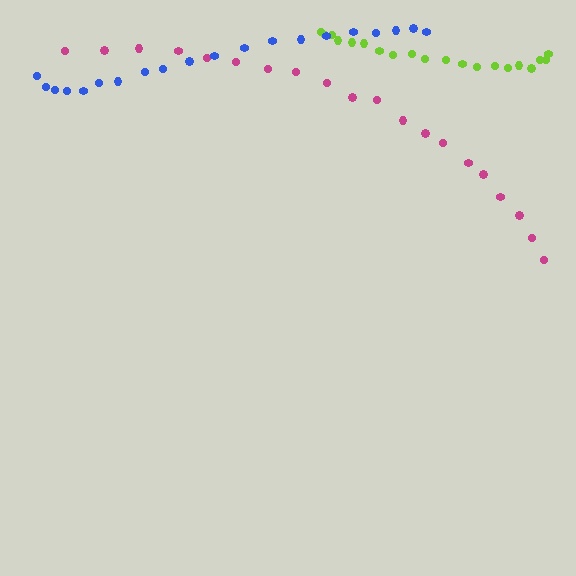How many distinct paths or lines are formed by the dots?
There are 3 distinct paths.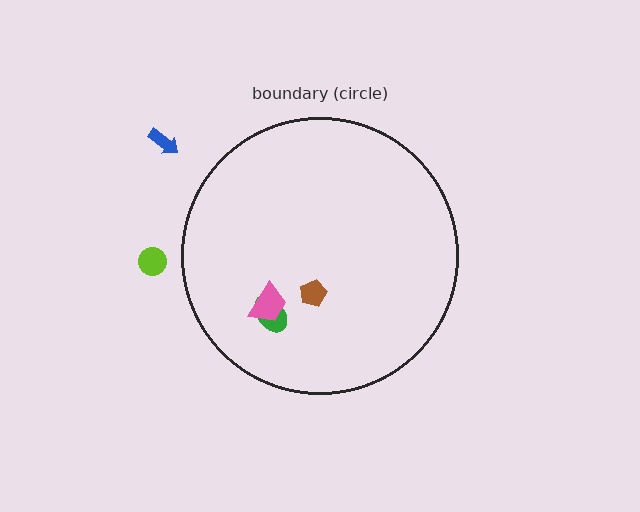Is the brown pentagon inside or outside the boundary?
Inside.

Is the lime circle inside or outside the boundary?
Outside.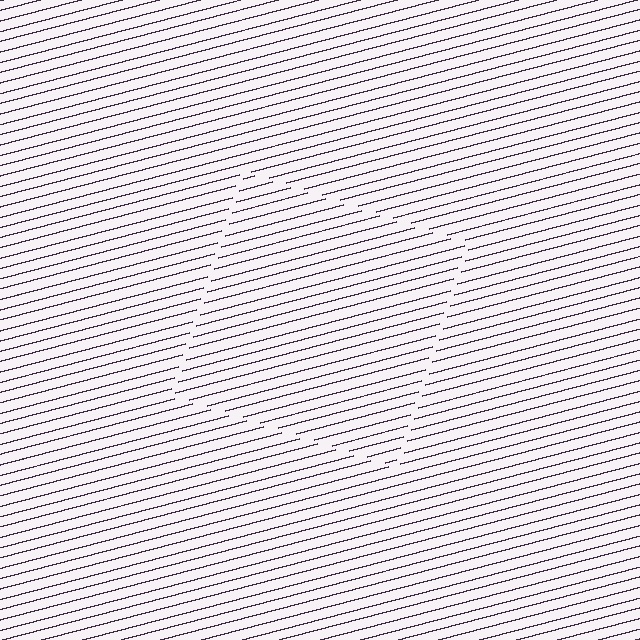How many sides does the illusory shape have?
4 sides — the line-ends trace a square.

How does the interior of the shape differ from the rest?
The interior of the shape contains the same grating, shifted by half a period — the contour is defined by the phase discontinuity where line-ends from the inner and outer gratings abut.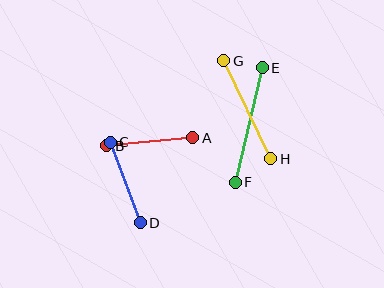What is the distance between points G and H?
The distance is approximately 109 pixels.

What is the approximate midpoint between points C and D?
The midpoint is at approximately (125, 183) pixels.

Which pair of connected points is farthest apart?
Points E and F are farthest apart.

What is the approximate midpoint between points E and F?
The midpoint is at approximately (249, 125) pixels.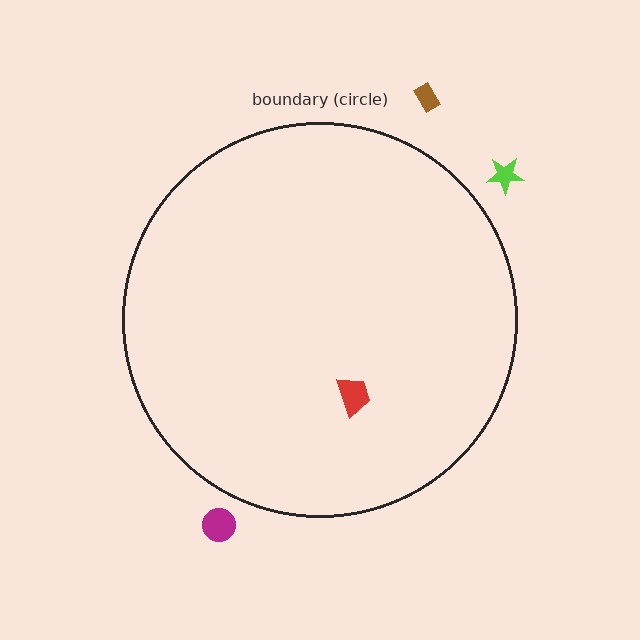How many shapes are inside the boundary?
1 inside, 3 outside.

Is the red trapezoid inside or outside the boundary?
Inside.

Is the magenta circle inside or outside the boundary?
Outside.